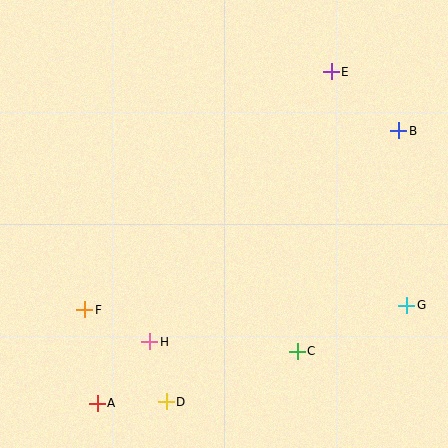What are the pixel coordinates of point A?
Point A is at (97, 403).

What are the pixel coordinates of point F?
Point F is at (85, 310).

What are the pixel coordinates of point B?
Point B is at (399, 131).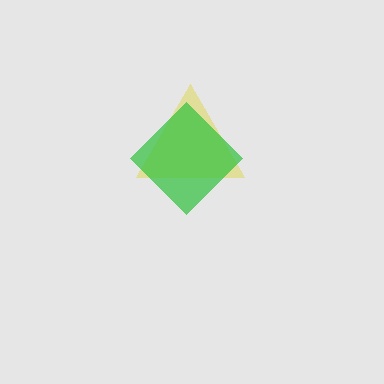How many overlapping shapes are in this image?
There are 2 overlapping shapes in the image.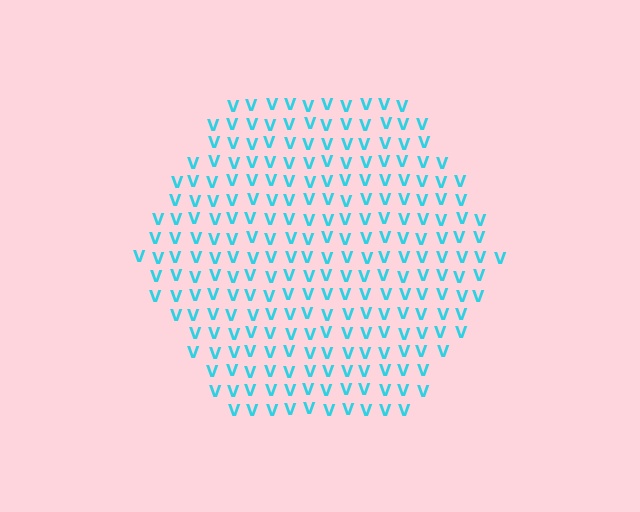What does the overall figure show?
The overall figure shows a hexagon.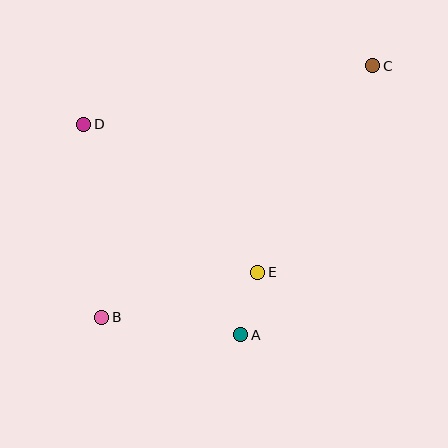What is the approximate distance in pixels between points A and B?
The distance between A and B is approximately 140 pixels.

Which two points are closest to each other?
Points A and E are closest to each other.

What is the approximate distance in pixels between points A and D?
The distance between A and D is approximately 262 pixels.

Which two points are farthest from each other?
Points B and C are farthest from each other.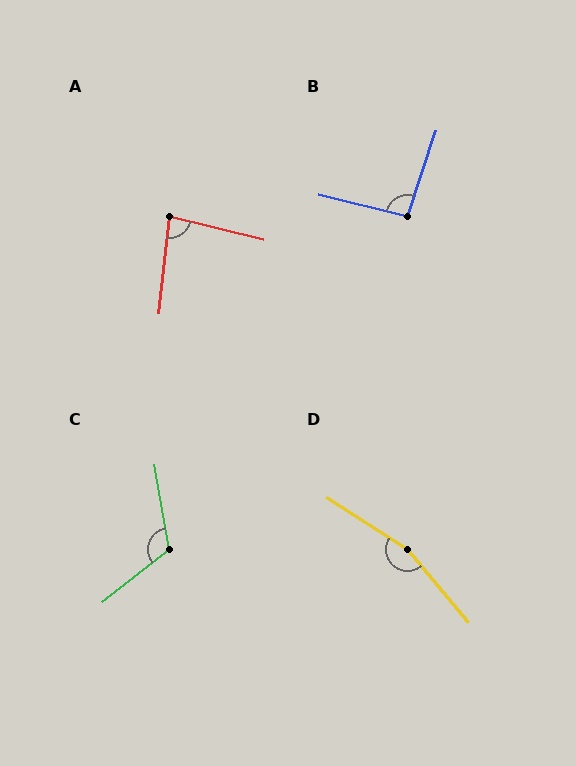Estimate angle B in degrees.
Approximately 95 degrees.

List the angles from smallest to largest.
A (82°), B (95°), C (118°), D (163°).